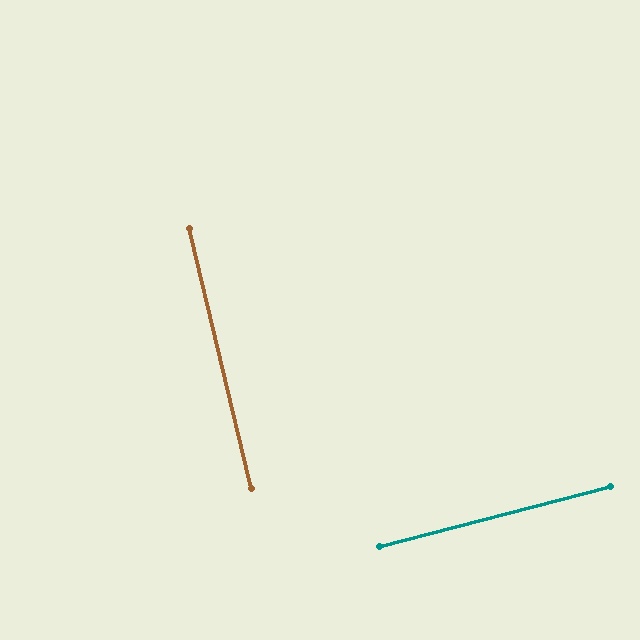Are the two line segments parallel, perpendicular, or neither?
Perpendicular — they meet at approximately 89°.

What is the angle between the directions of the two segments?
Approximately 89 degrees.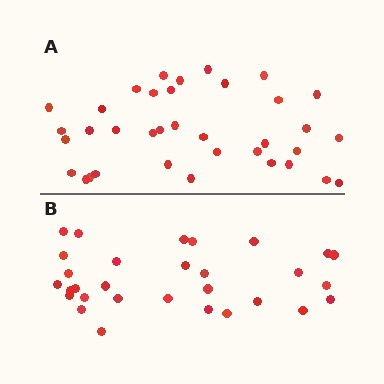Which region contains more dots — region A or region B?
Region A (the top region) has more dots.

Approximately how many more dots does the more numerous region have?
Region A has about 6 more dots than region B.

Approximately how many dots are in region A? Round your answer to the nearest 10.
About 40 dots. (The exact count is 36, which rounds to 40.)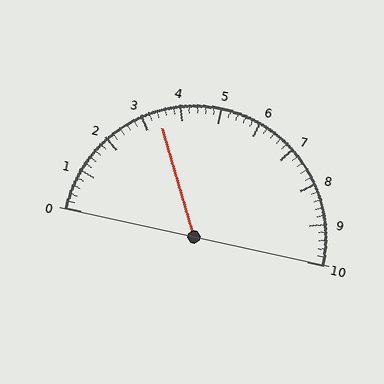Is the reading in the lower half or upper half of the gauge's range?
The reading is in the lower half of the range (0 to 10).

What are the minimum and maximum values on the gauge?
The gauge ranges from 0 to 10.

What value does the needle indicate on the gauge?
The needle indicates approximately 3.4.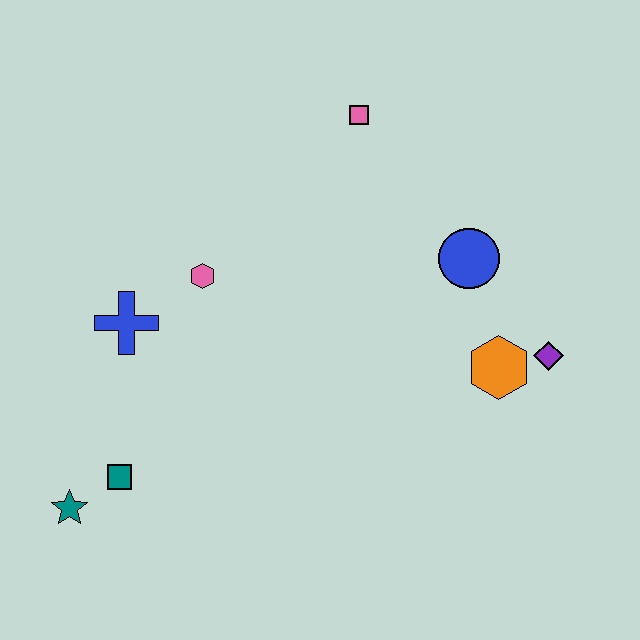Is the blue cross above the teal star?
Yes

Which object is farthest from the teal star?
The purple diamond is farthest from the teal star.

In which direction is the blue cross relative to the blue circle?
The blue cross is to the left of the blue circle.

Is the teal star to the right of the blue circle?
No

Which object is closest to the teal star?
The teal square is closest to the teal star.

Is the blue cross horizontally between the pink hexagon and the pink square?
No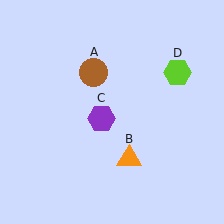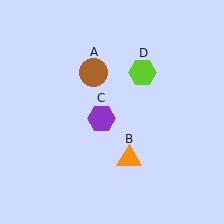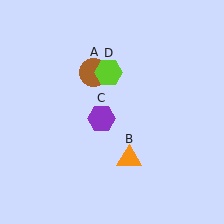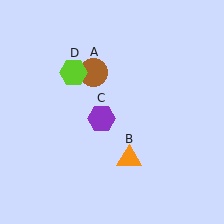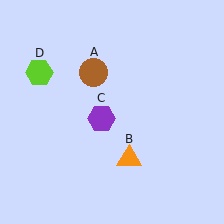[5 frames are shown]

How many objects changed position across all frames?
1 object changed position: lime hexagon (object D).